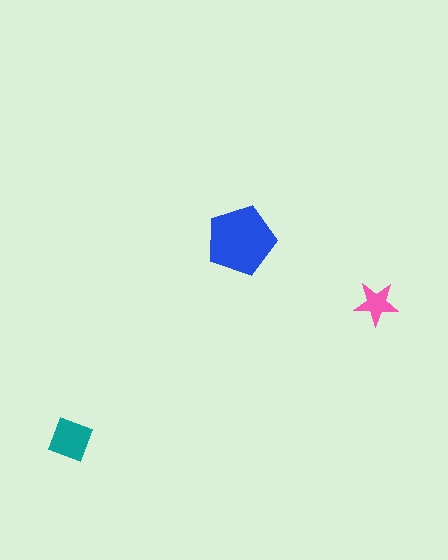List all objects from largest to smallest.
The blue pentagon, the teal diamond, the pink star.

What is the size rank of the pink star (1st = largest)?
3rd.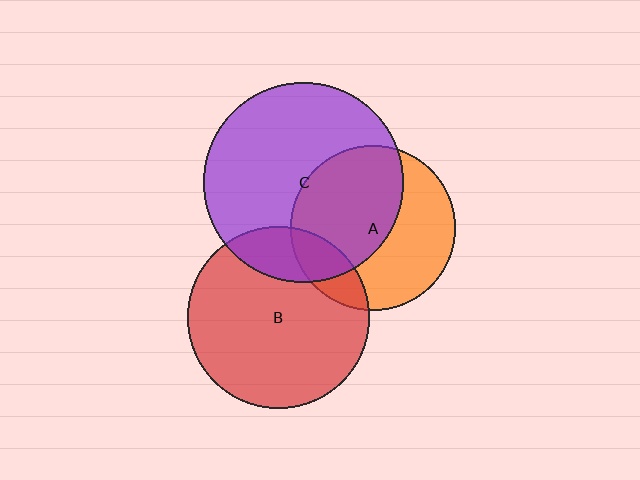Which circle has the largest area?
Circle C (purple).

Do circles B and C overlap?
Yes.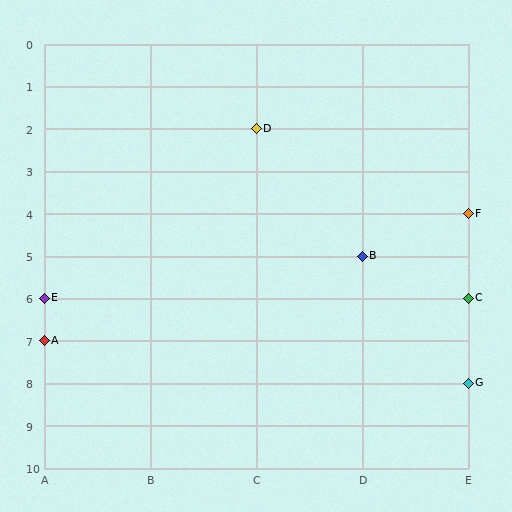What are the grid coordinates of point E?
Point E is at grid coordinates (A, 6).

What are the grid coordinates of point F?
Point F is at grid coordinates (E, 4).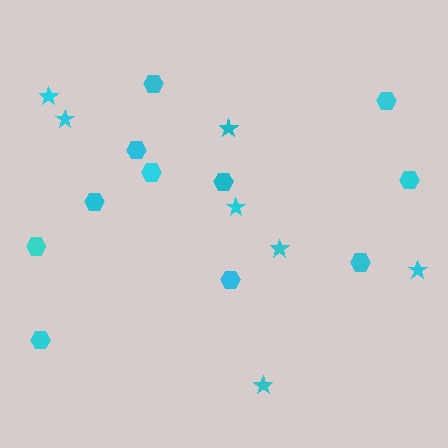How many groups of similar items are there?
There are 2 groups: one group of stars (7) and one group of hexagons (11).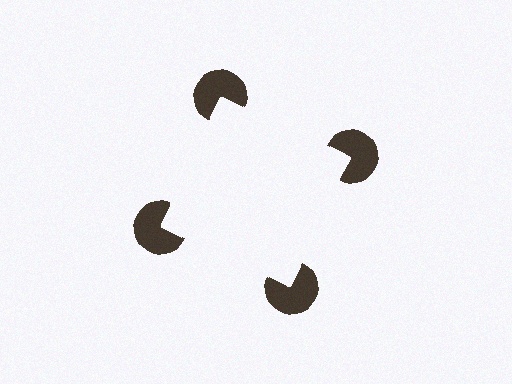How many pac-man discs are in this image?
There are 4 — one at each vertex of the illusory square.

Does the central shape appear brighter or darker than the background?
It typically appears slightly brighter than the background, even though no actual brightness change is drawn.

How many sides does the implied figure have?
4 sides.